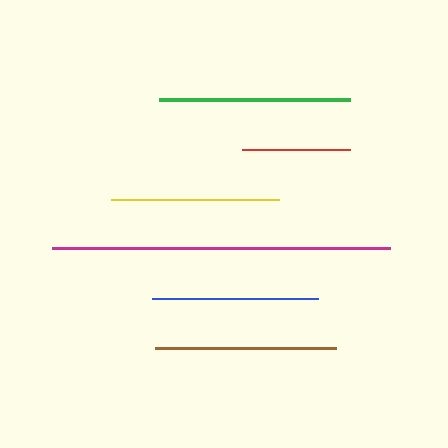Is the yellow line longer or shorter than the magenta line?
The magenta line is longer than the yellow line.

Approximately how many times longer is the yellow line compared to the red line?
The yellow line is approximately 1.5 times the length of the red line.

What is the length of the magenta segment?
The magenta segment is approximately 339 pixels long.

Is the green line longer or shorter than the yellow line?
The green line is longer than the yellow line.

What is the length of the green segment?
The green segment is approximately 191 pixels long.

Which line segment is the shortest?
The red line is the shortest at approximately 109 pixels.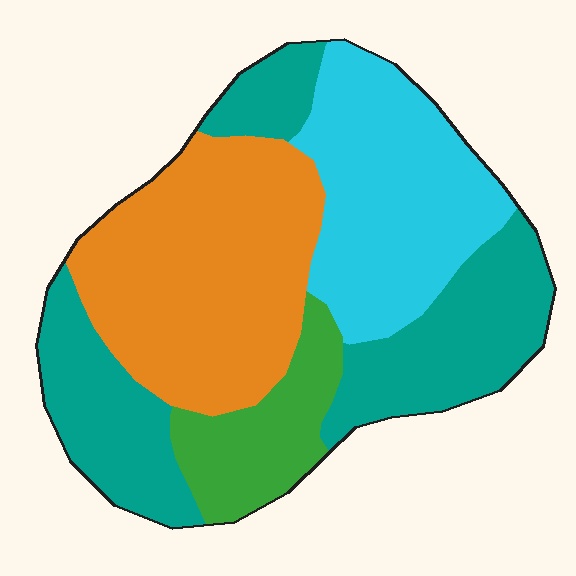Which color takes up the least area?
Green, at roughly 10%.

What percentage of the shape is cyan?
Cyan covers about 25% of the shape.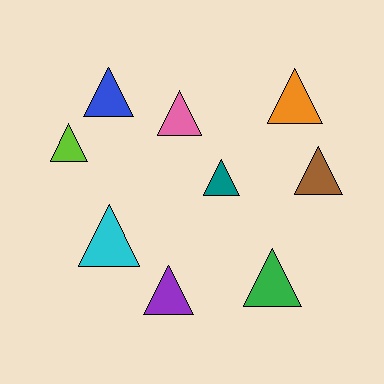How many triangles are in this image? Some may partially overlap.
There are 9 triangles.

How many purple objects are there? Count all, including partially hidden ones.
There is 1 purple object.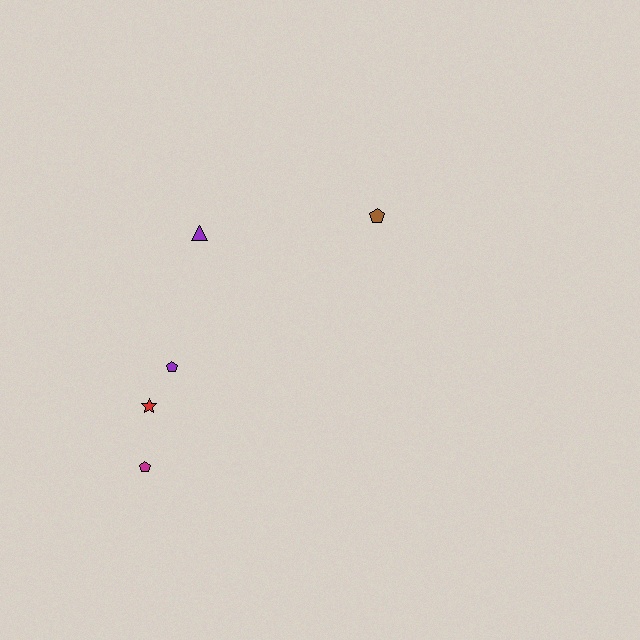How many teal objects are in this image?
There are no teal objects.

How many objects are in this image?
There are 5 objects.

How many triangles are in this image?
There is 1 triangle.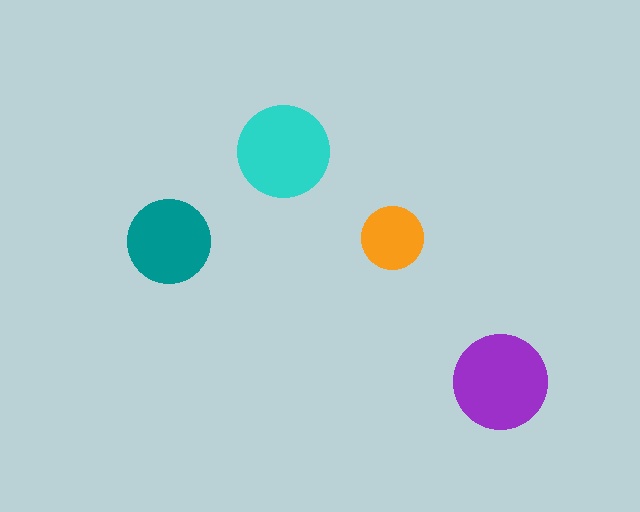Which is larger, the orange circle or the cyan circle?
The cyan one.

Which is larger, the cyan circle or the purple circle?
The purple one.